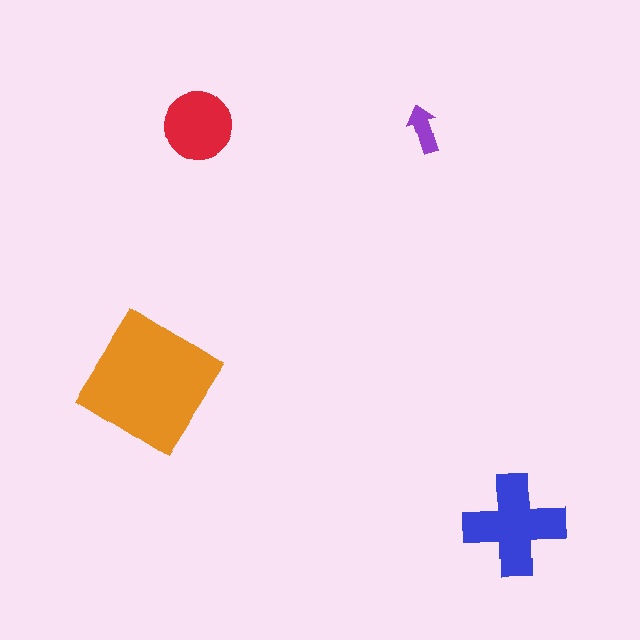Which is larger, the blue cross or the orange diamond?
The orange diamond.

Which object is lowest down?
The blue cross is bottommost.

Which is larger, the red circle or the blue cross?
The blue cross.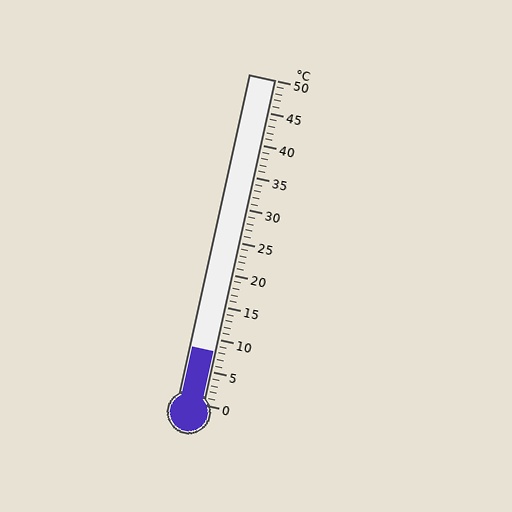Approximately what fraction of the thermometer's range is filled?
The thermometer is filled to approximately 15% of its range.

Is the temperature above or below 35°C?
The temperature is below 35°C.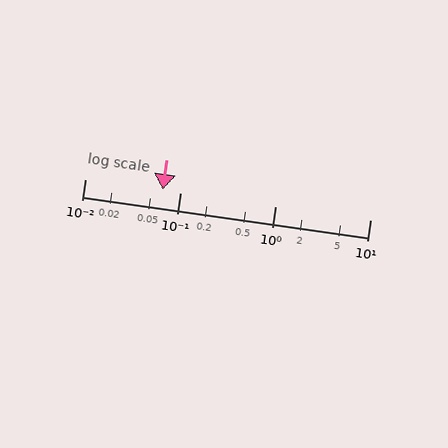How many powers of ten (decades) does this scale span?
The scale spans 3 decades, from 0.01 to 10.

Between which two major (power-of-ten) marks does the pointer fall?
The pointer is between 0.01 and 0.1.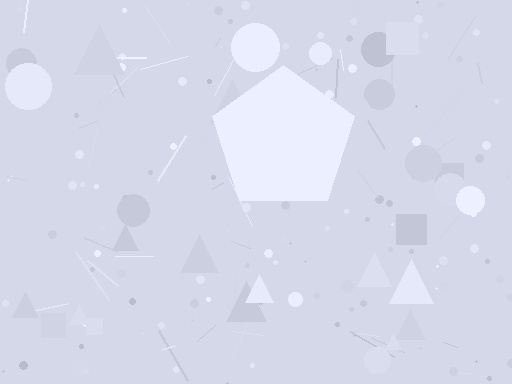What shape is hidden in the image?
A pentagon is hidden in the image.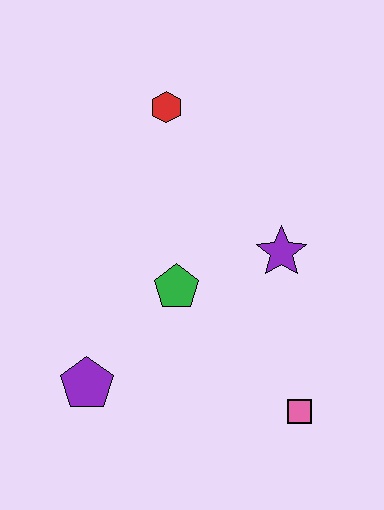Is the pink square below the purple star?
Yes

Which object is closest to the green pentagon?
The purple star is closest to the green pentagon.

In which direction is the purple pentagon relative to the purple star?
The purple pentagon is to the left of the purple star.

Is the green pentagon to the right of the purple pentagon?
Yes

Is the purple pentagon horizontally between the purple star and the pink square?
No